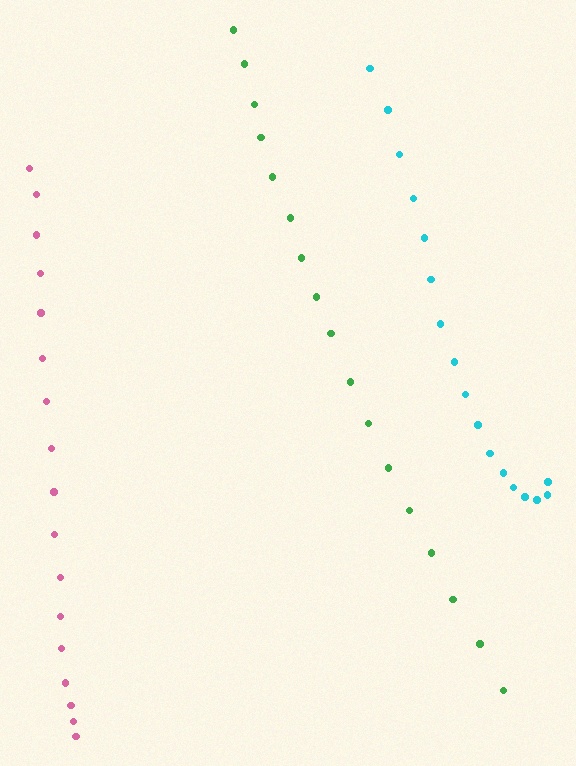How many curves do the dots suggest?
There are 3 distinct paths.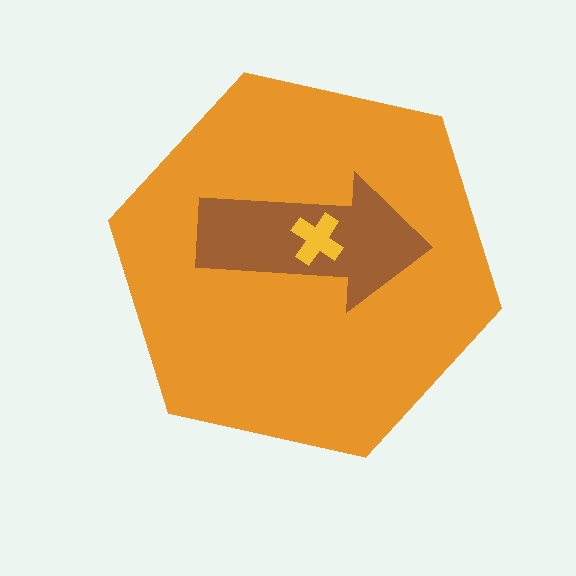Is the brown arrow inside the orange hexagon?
Yes.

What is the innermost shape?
The yellow cross.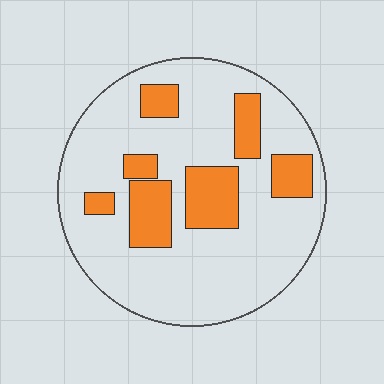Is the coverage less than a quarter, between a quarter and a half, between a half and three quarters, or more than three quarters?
Less than a quarter.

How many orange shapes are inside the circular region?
7.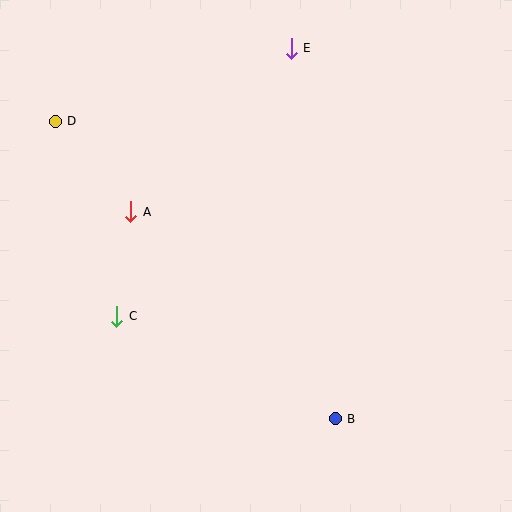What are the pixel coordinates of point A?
Point A is at (131, 212).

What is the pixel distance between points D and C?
The distance between D and C is 205 pixels.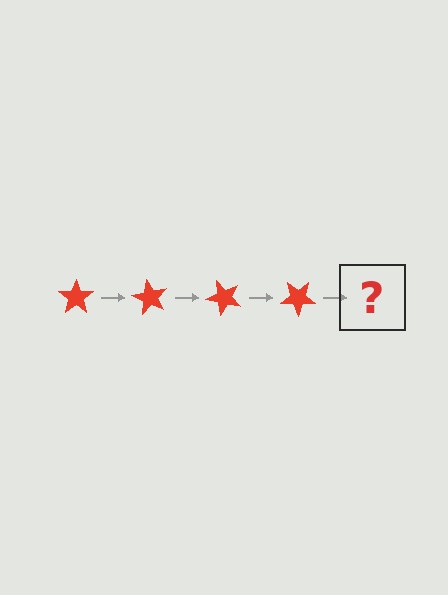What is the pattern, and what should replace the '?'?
The pattern is that the star rotates 60 degrees each step. The '?' should be a red star rotated 240 degrees.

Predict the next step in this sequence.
The next step is a red star rotated 240 degrees.